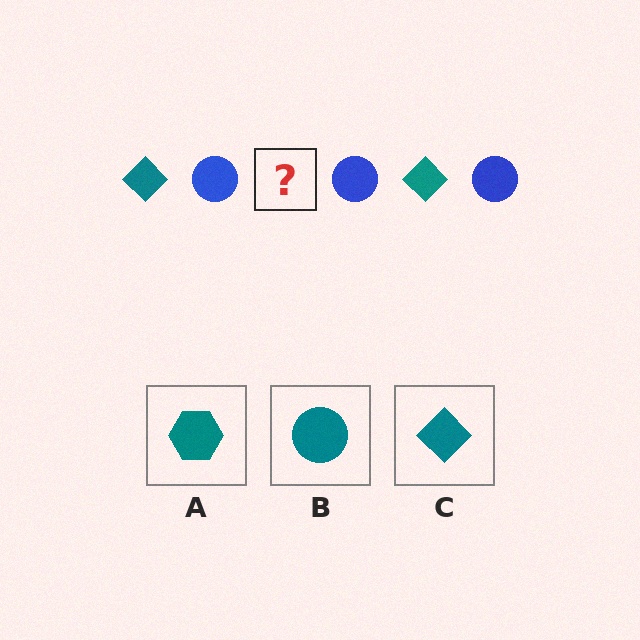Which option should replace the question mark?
Option C.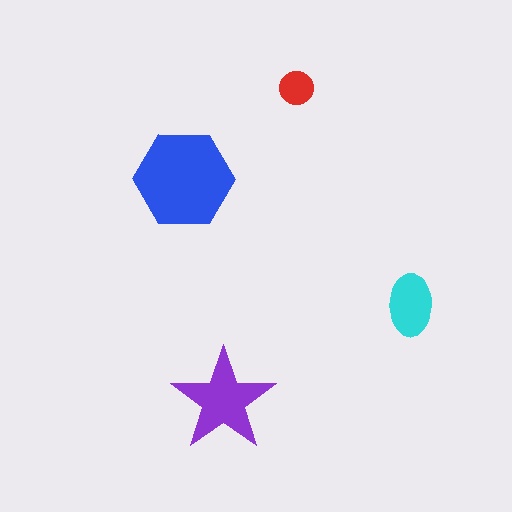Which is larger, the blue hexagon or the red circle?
The blue hexagon.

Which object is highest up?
The red circle is topmost.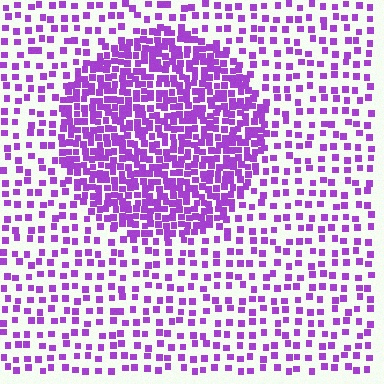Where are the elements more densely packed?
The elements are more densely packed inside the circle boundary.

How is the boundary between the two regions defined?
The boundary is defined by a change in element density (approximately 2.5x ratio). All elements are the same color, size, and shape.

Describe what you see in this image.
The image contains small purple elements arranged at two different densities. A circle-shaped region is visible where the elements are more densely packed than the surrounding area.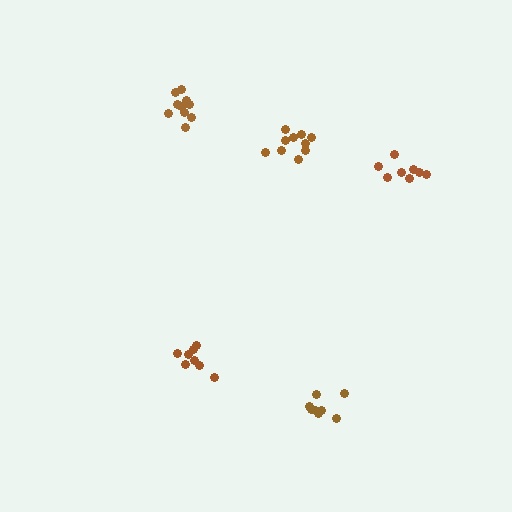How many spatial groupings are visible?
There are 5 spatial groupings.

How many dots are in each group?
Group 1: 8 dots, Group 2: 10 dots, Group 3: 8 dots, Group 4: 8 dots, Group 5: 10 dots (44 total).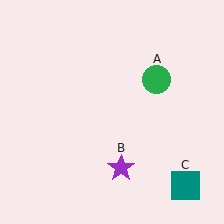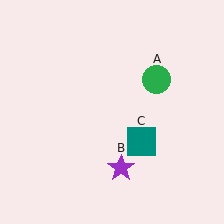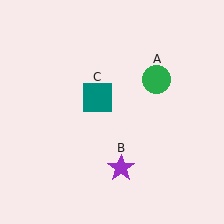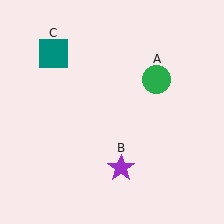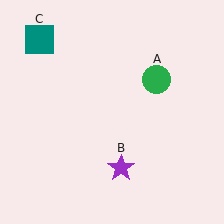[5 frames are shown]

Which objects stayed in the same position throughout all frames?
Green circle (object A) and purple star (object B) remained stationary.